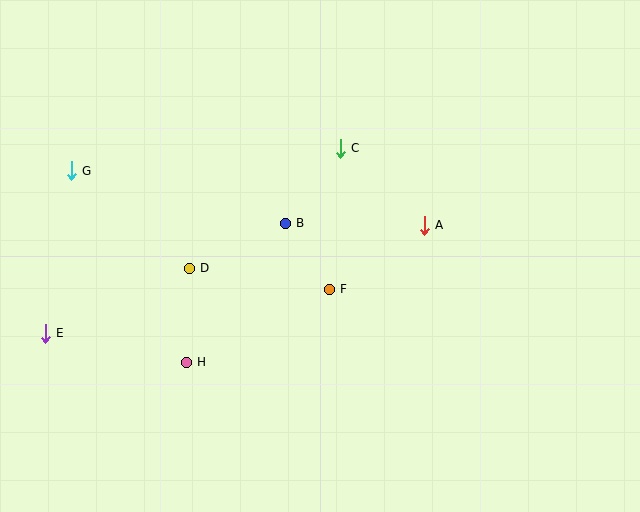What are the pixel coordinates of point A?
Point A is at (424, 225).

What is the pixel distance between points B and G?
The distance between B and G is 221 pixels.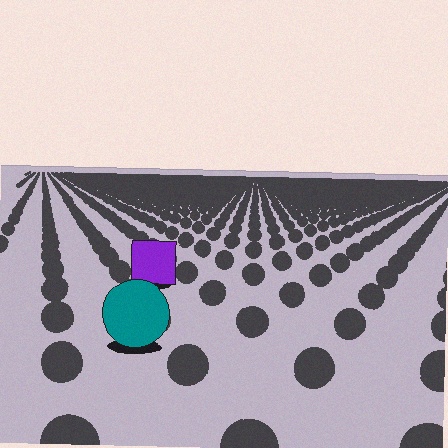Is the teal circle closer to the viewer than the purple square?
Yes. The teal circle is closer — you can tell from the texture gradient: the ground texture is coarser near it.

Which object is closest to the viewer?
The teal circle is closest. The texture marks near it are larger and more spread out.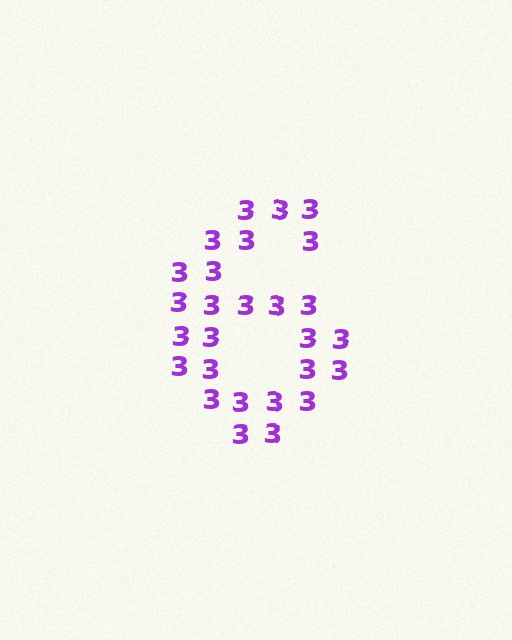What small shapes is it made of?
It is made of small digit 3's.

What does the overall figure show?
The overall figure shows the digit 6.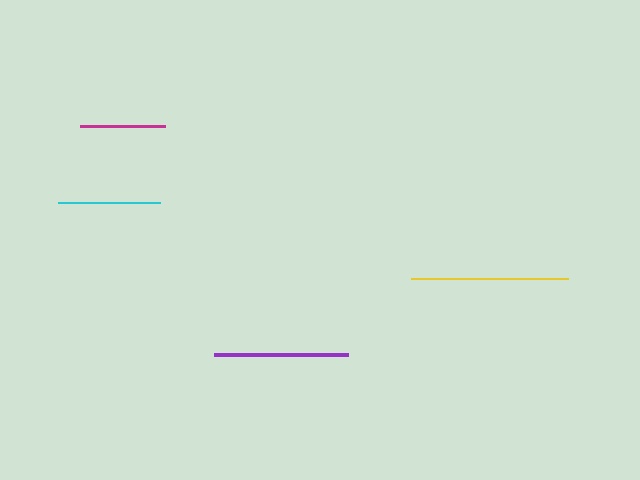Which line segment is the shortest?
The magenta line is the shortest at approximately 86 pixels.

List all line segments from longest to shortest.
From longest to shortest: yellow, purple, cyan, magenta.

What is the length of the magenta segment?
The magenta segment is approximately 86 pixels long.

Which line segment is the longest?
The yellow line is the longest at approximately 158 pixels.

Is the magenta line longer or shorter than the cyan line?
The cyan line is longer than the magenta line.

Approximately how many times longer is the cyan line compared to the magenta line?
The cyan line is approximately 1.2 times the length of the magenta line.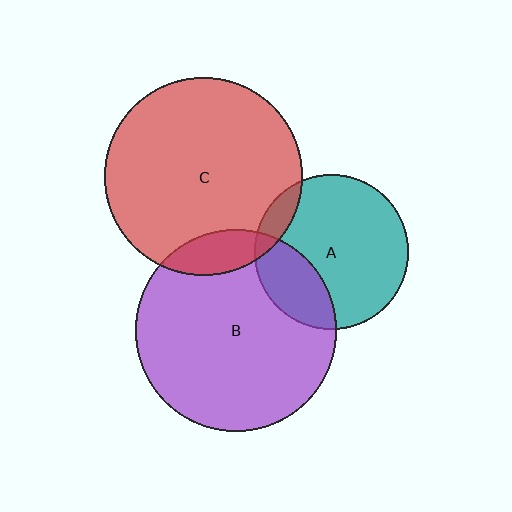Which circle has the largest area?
Circle B (purple).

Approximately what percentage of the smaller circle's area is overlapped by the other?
Approximately 10%.